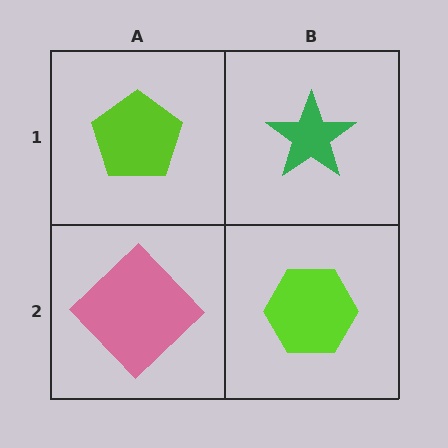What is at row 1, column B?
A green star.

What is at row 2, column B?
A lime hexagon.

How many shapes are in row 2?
2 shapes.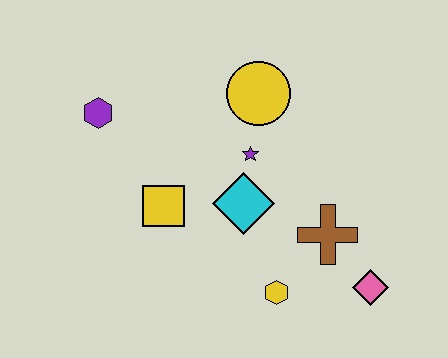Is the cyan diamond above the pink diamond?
Yes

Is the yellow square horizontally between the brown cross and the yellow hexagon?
No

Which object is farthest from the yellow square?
The pink diamond is farthest from the yellow square.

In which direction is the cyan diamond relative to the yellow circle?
The cyan diamond is below the yellow circle.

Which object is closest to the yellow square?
The cyan diamond is closest to the yellow square.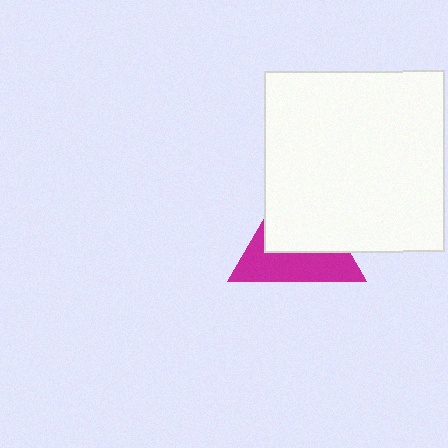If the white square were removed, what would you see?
You would see the complete magenta triangle.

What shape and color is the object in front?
The object in front is a white square.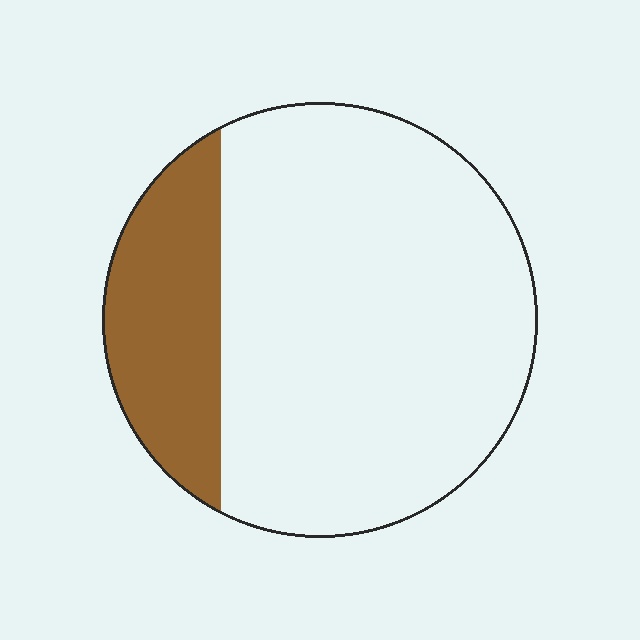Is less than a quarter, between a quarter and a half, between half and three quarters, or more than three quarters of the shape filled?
Less than a quarter.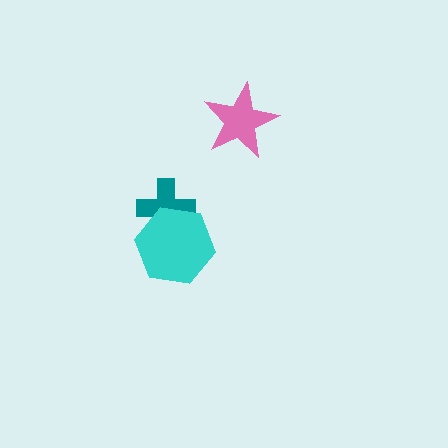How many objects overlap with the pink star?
0 objects overlap with the pink star.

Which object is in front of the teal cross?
The cyan hexagon is in front of the teal cross.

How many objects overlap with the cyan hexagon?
1 object overlaps with the cyan hexagon.